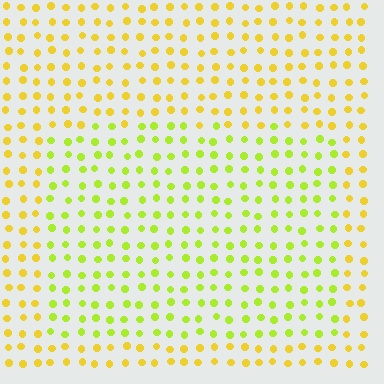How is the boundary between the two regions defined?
The boundary is defined purely by a slight shift in hue (about 31 degrees). Spacing, size, and orientation are identical on both sides.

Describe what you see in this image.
The image is filled with small yellow elements in a uniform arrangement. A rectangle-shaped region is visible where the elements are tinted to a slightly different hue, forming a subtle color boundary.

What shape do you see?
I see a rectangle.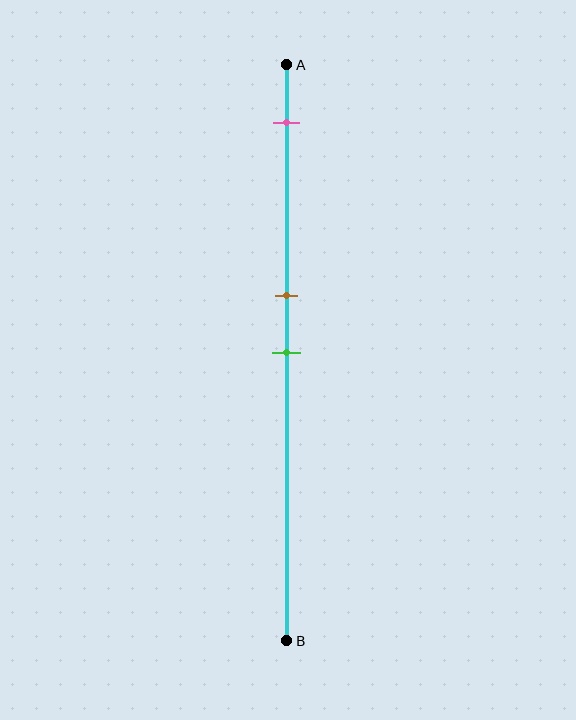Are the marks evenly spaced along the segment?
No, the marks are not evenly spaced.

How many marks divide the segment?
There are 3 marks dividing the segment.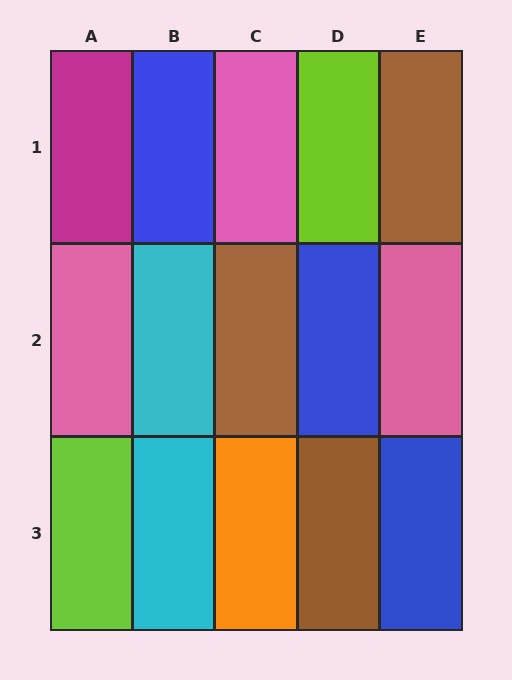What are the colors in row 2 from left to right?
Pink, cyan, brown, blue, pink.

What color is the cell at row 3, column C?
Orange.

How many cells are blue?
3 cells are blue.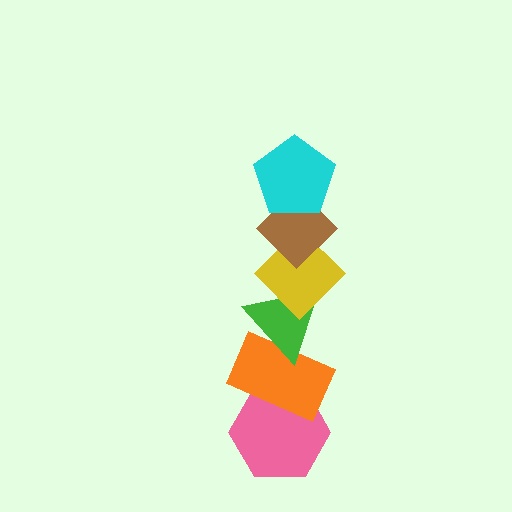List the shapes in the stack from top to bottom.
From top to bottom: the cyan pentagon, the brown diamond, the yellow diamond, the green triangle, the orange rectangle, the pink hexagon.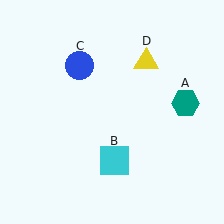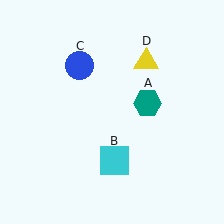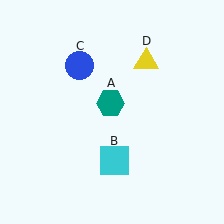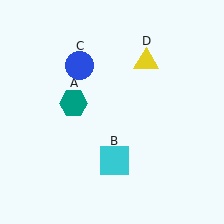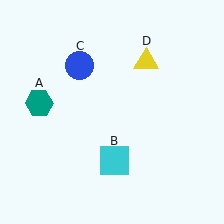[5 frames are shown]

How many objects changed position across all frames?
1 object changed position: teal hexagon (object A).